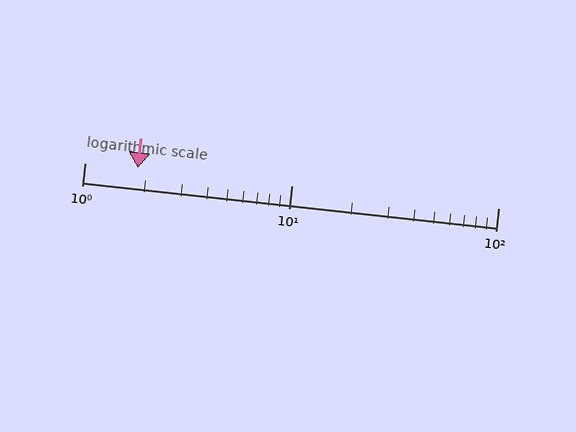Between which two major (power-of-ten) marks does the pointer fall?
The pointer is between 1 and 10.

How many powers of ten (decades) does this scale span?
The scale spans 2 decades, from 1 to 100.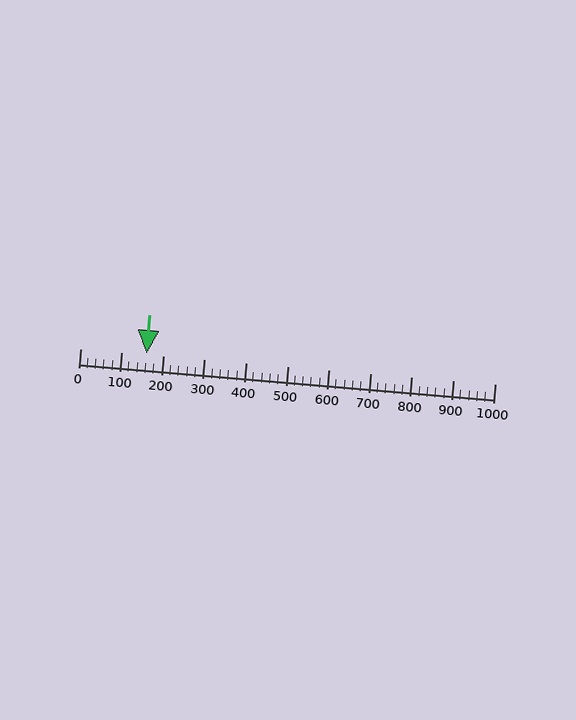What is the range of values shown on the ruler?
The ruler shows values from 0 to 1000.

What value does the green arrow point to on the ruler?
The green arrow points to approximately 160.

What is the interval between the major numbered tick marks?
The major tick marks are spaced 100 units apart.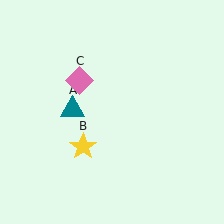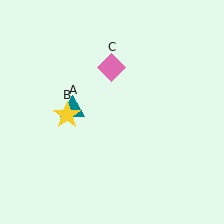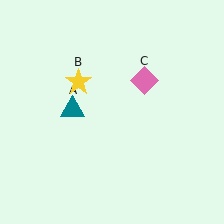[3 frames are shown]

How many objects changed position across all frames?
2 objects changed position: yellow star (object B), pink diamond (object C).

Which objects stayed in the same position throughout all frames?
Teal triangle (object A) remained stationary.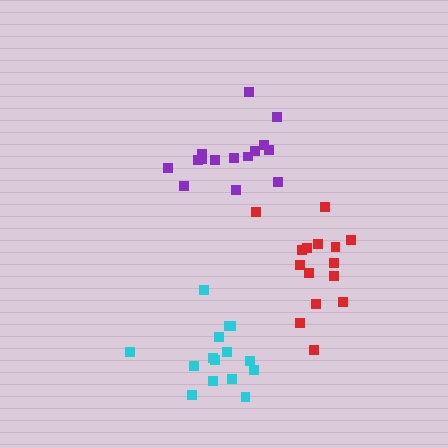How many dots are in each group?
Group 1: 15 dots, Group 2: 16 dots, Group 3: 15 dots (46 total).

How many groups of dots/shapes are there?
There are 3 groups.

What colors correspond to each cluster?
The clusters are colored: red, cyan, purple.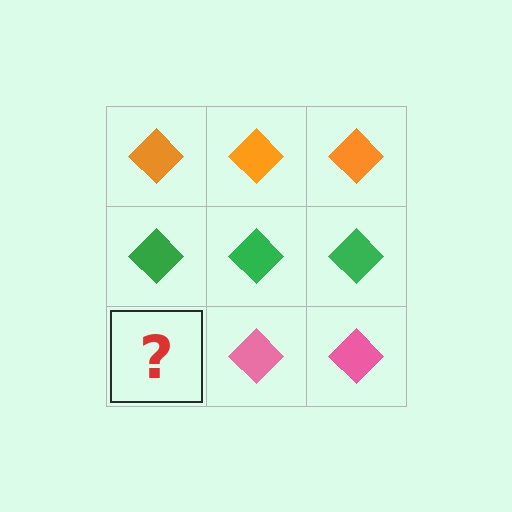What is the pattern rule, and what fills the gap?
The rule is that each row has a consistent color. The gap should be filled with a pink diamond.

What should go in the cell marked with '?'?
The missing cell should contain a pink diamond.